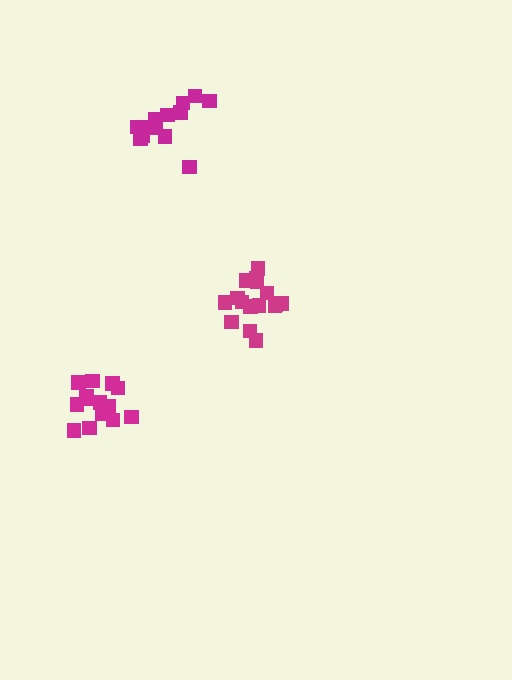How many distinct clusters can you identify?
There are 3 distinct clusters.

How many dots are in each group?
Group 1: 16 dots, Group 2: 13 dots, Group 3: 14 dots (43 total).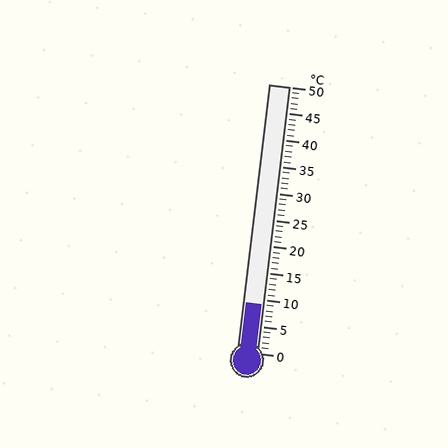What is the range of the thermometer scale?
The thermometer scale ranges from 0°C to 50°C.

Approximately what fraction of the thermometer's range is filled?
The thermometer is filled to approximately 20% of its range.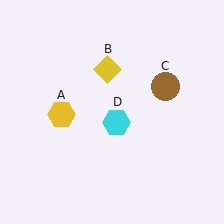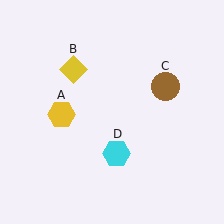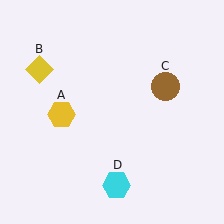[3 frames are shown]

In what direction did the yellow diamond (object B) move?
The yellow diamond (object B) moved left.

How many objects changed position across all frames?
2 objects changed position: yellow diamond (object B), cyan hexagon (object D).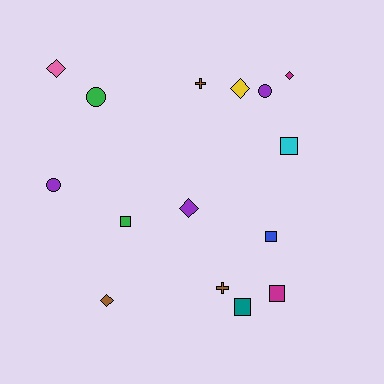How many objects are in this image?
There are 15 objects.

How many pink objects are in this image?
There is 1 pink object.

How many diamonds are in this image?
There are 5 diamonds.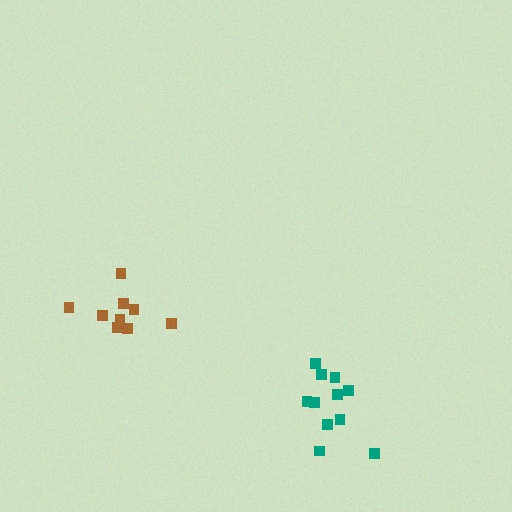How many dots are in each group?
Group 1: 11 dots, Group 2: 9 dots (20 total).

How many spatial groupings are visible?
There are 2 spatial groupings.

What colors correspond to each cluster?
The clusters are colored: teal, brown.